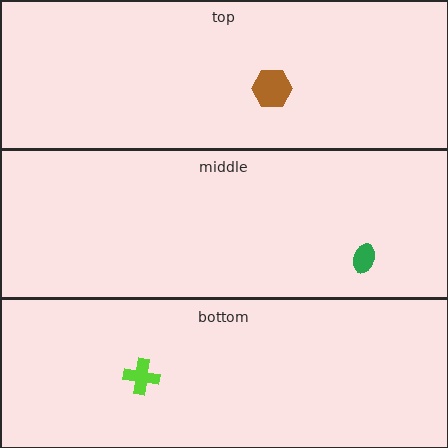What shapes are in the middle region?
The green ellipse.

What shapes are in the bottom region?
The lime cross.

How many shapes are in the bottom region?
1.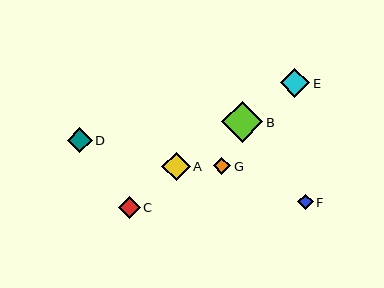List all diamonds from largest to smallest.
From largest to smallest: B, E, A, D, C, G, F.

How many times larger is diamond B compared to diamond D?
Diamond B is approximately 1.7 times the size of diamond D.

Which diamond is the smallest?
Diamond F is the smallest with a size of approximately 15 pixels.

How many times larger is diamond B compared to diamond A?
Diamond B is approximately 1.5 times the size of diamond A.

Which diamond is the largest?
Diamond B is the largest with a size of approximately 42 pixels.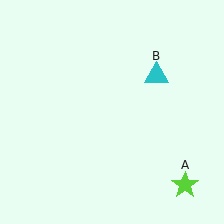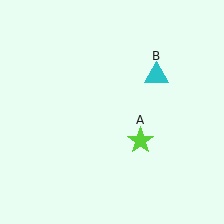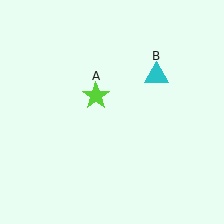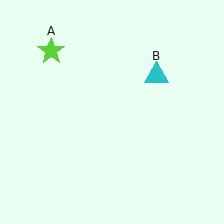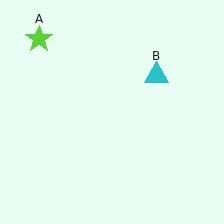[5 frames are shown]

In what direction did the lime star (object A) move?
The lime star (object A) moved up and to the left.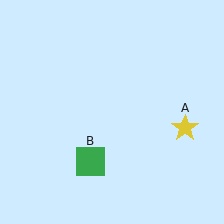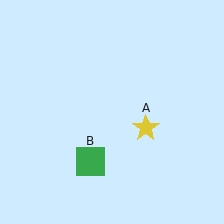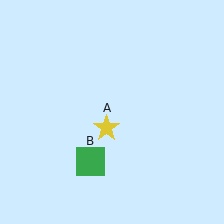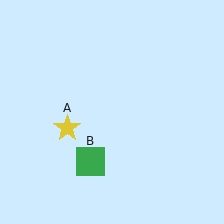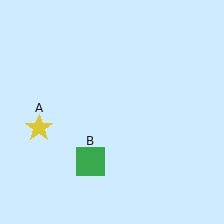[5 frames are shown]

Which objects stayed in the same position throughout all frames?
Green square (object B) remained stationary.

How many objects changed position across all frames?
1 object changed position: yellow star (object A).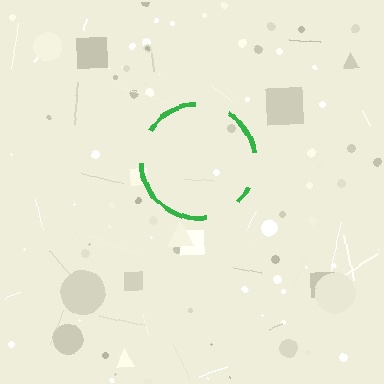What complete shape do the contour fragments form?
The contour fragments form a circle.